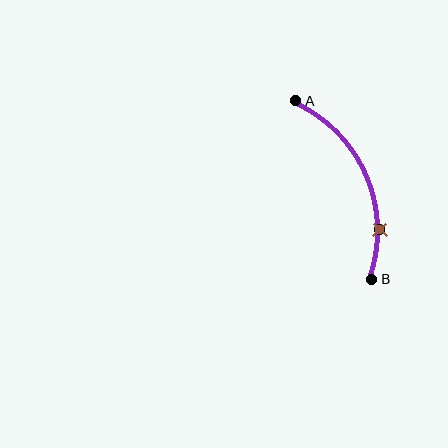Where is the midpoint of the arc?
The arc midpoint is the point on the curve farthest from the straight line joining A and B. It sits to the right of that line.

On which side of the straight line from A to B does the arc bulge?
The arc bulges to the right of the straight line connecting A and B.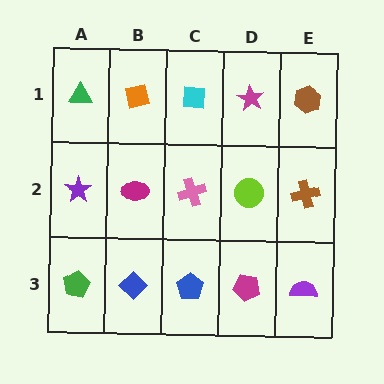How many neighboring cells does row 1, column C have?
3.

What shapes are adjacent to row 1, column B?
A magenta ellipse (row 2, column B), a green triangle (row 1, column A), a cyan square (row 1, column C).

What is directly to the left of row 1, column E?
A magenta star.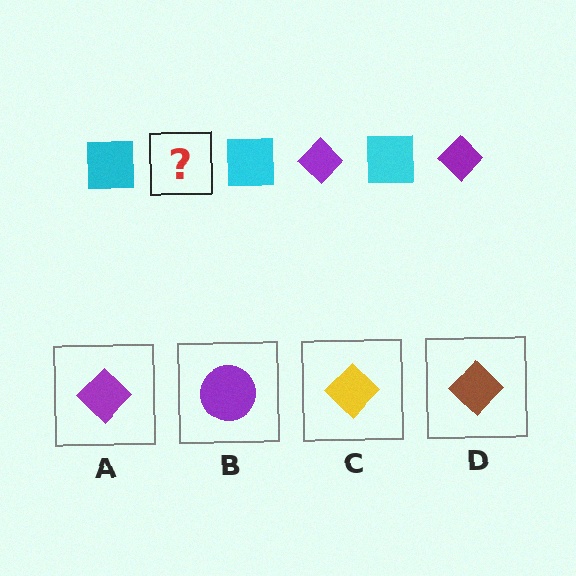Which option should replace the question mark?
Option A.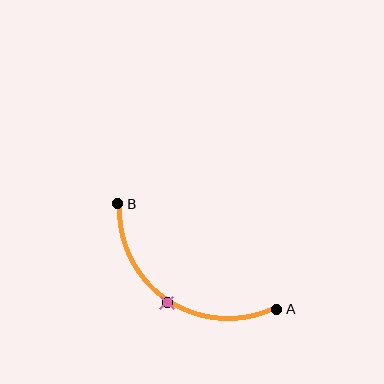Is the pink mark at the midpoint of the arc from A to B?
Yes. The pink mark lies on the arc at equal arc-length from both A and B — it is the arc midpoint.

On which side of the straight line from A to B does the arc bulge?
The arc bulges below the straight line connecting A and B.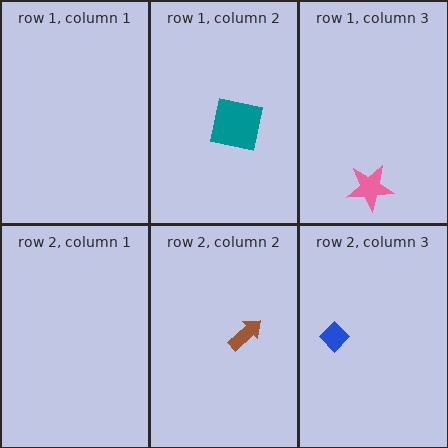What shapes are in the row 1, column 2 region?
The teal square.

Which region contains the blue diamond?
The row 2, column 3 region.